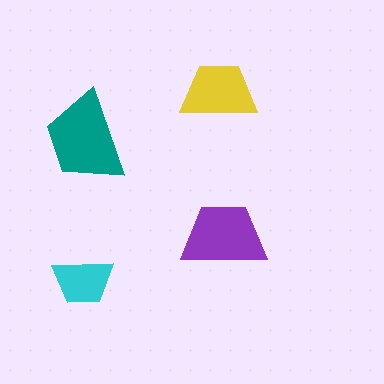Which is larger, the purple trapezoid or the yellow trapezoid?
The purple one.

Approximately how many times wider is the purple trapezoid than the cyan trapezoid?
About 1.5 times wider.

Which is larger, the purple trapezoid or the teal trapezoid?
The teal one.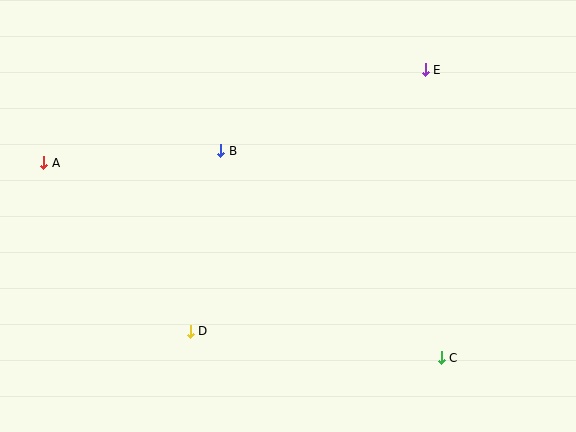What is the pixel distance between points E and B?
The distance between E and B is 220 pixels.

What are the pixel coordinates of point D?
Point D is at (190, 331).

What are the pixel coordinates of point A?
Point A is at (44, 163).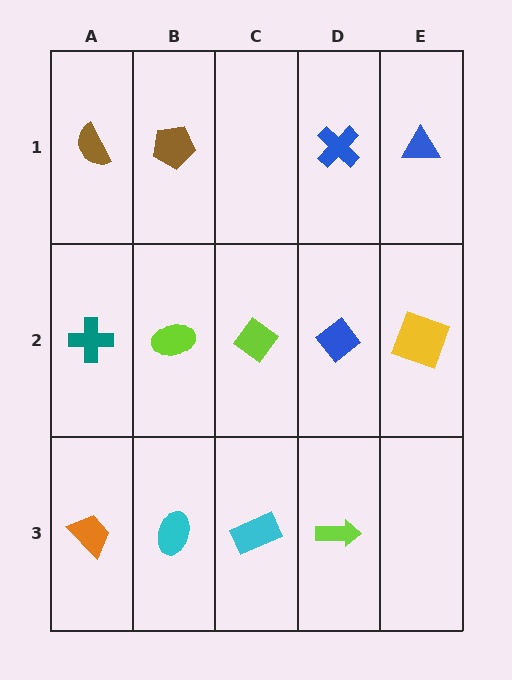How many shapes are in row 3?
4 shapes.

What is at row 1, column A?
A brown semicircle.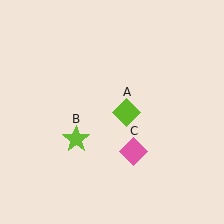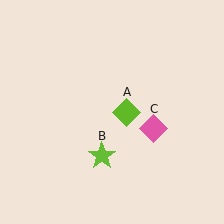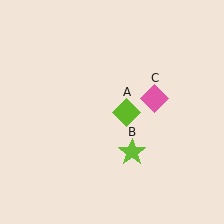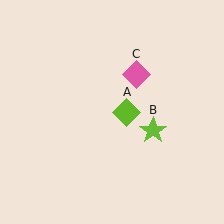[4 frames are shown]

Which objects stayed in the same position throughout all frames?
Lime diamond (object A) remained stationary.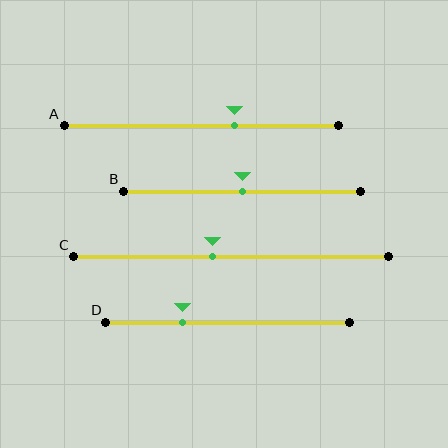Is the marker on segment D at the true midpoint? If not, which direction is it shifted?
No, the marker on segment D is shifted to the left by about 18% of the segment length.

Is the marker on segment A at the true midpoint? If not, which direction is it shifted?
No, the marker on segment A is shifted to the right by about 12% of the segment length.